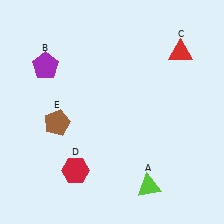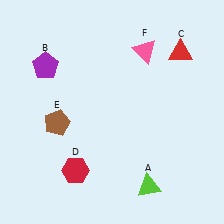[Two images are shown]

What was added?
A pink triangle (F) was added in Image 2.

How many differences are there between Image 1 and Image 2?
There is 1 difference between the two images.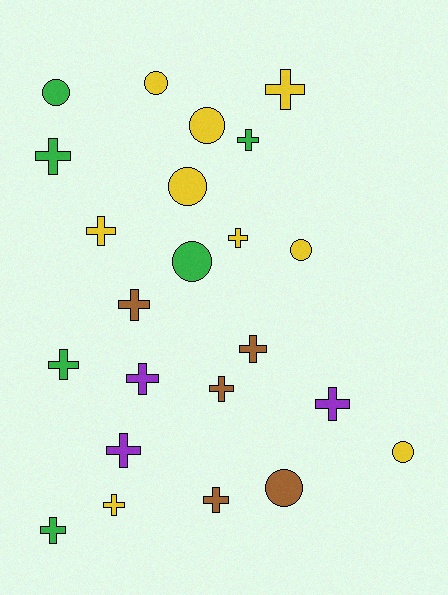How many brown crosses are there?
There are 4 brown crosses.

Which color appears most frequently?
Yellow, with 9 objects.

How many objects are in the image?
There are 23 objects.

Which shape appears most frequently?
Cross, with 15 objects.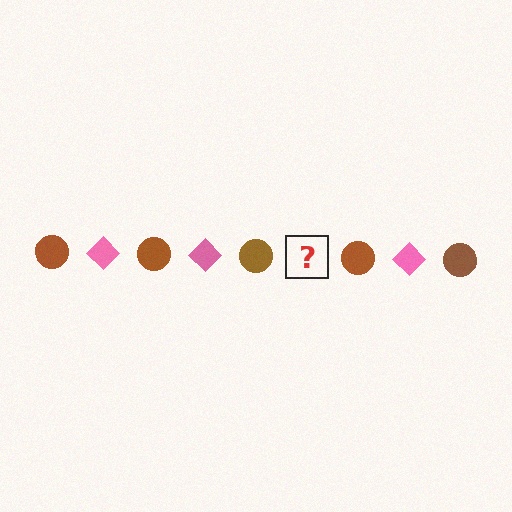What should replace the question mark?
The question mark should be replaced with a pink diamond.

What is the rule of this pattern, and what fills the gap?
The rule is that the pattern alternates between brown circle and pink diamond. The gap should be filled with a pink diamond.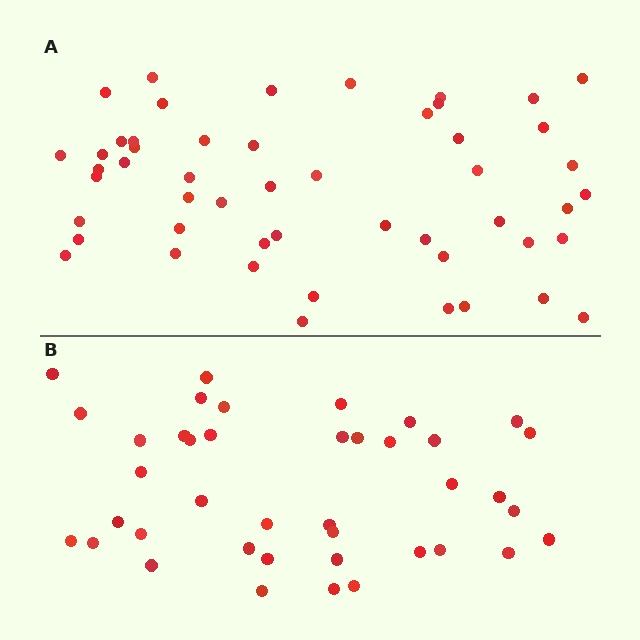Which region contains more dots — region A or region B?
Region A (the top region) has more dots.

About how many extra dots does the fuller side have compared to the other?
Region A has roughly 12 or so more dots than region B.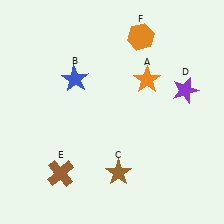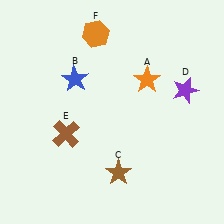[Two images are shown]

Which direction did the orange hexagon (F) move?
The orange hexagon (F) moved left.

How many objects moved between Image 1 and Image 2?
2 objects moved between the two images.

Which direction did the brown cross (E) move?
The brown cross (E) moved up.